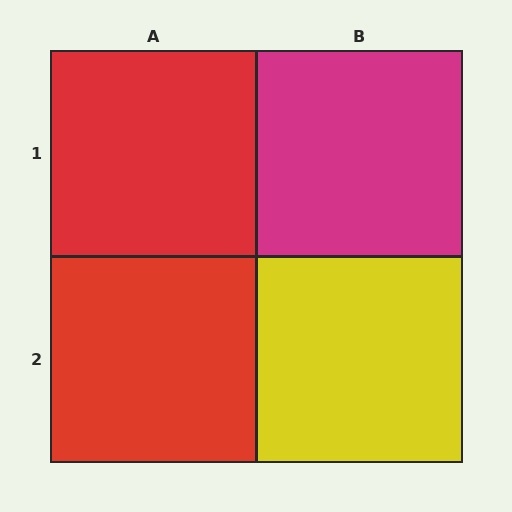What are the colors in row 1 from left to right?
Red, magenta.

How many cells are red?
2 cells are red.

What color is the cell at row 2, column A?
Red.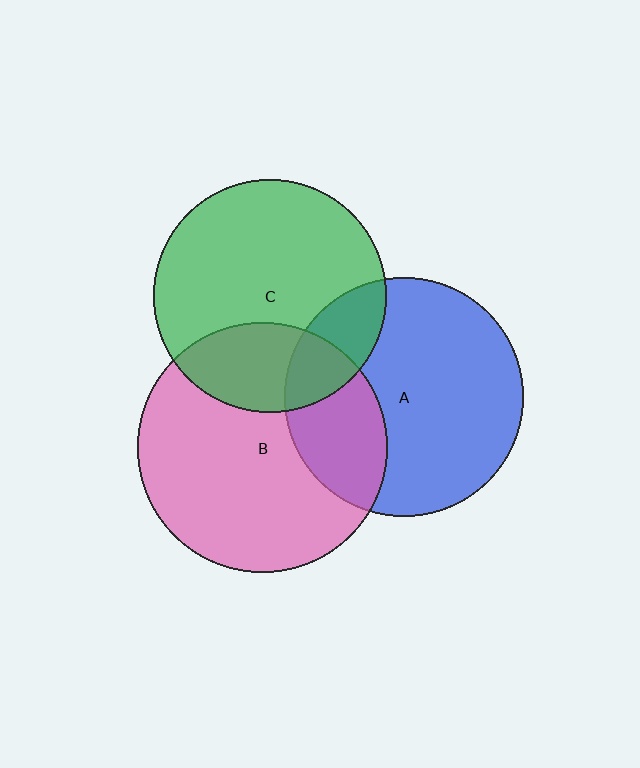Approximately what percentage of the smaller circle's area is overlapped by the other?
Approximately 30%.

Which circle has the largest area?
Circle B (pink).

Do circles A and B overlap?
Yes.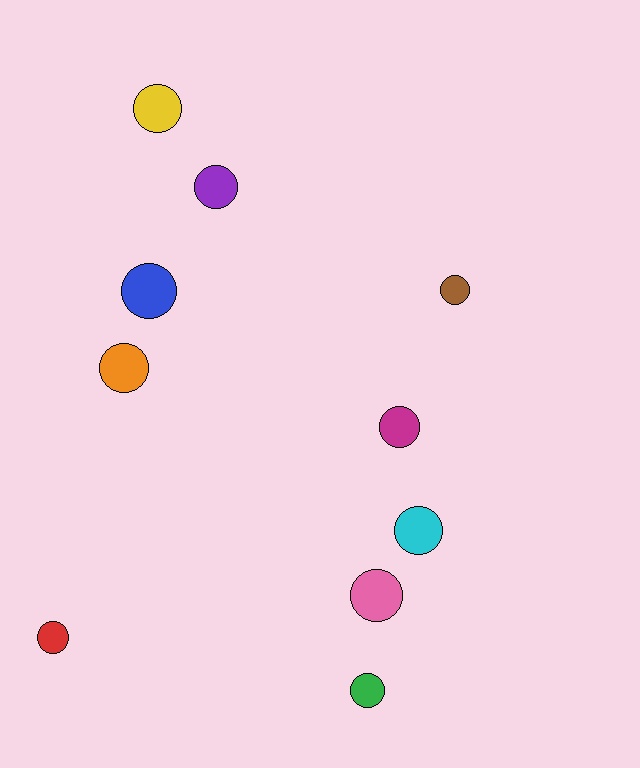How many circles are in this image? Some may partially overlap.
There are 10 circles.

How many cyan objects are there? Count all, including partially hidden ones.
There is 1 cyan object.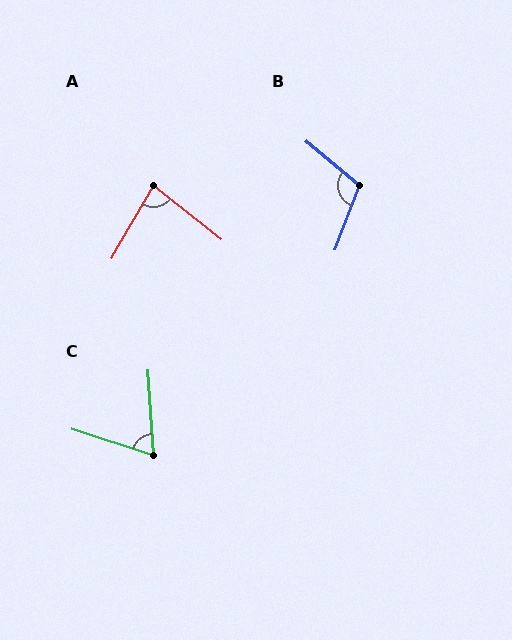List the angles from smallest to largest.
C (68°), A (82°), B (109°).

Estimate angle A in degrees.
Approximately 82 degrees.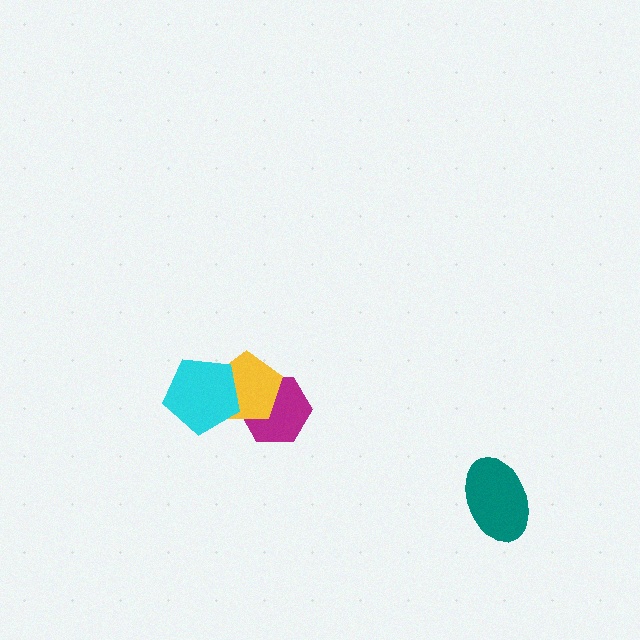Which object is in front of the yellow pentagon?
The cyan pentagon is in front of the yellow pentagon.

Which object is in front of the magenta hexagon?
The yellow pentagon is in front of the magenta hexagon.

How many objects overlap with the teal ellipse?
0 objects overlap with the teal ellipse.